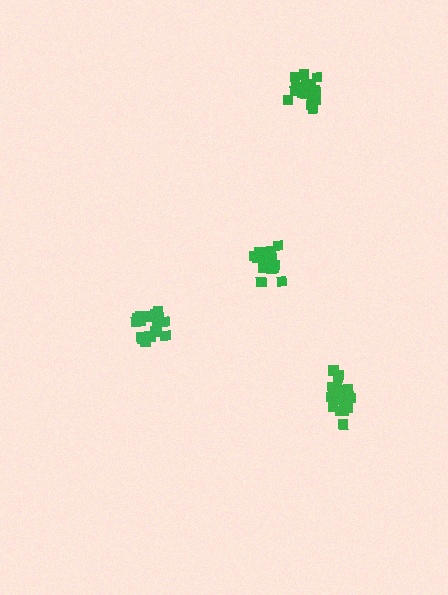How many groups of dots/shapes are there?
There are 4 groups.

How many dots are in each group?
Group 1: 20 dots, Group 2: 20 dots, Group 3: 19 dots, Group 4: 18 dots (77 total).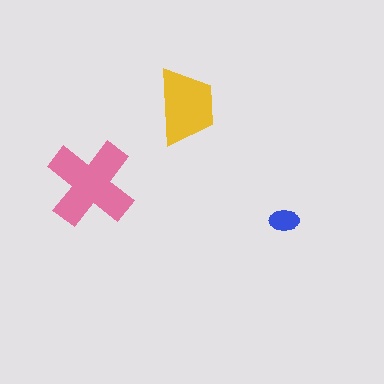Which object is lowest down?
The blue ellipse is bottommost.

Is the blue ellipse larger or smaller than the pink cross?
Smaller.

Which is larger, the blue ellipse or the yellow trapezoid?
The yellow trapezoid.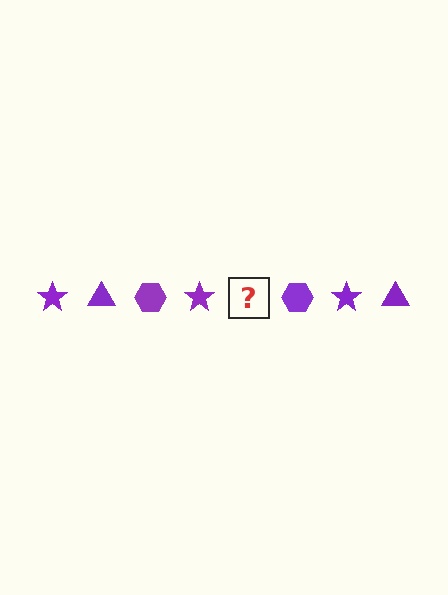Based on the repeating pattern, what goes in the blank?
The blank should be a purple triangle.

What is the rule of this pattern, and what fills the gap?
The rule is that the pattern cycles through star, triangle, hexagon shapes in purple. The gap should be filled with a purple triangle.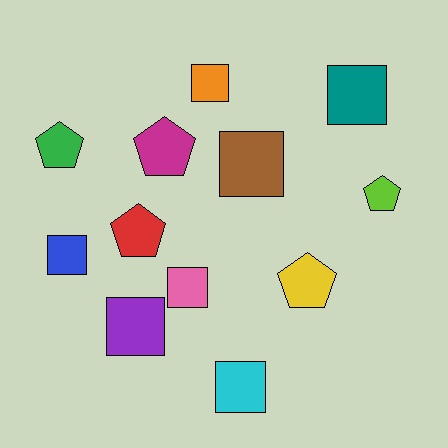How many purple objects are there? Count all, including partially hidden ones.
There is 1 purple object.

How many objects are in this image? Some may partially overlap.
There are 12 objects.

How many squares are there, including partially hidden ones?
There are 7 squares.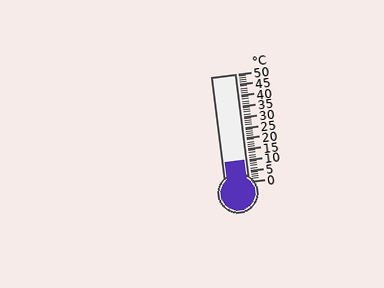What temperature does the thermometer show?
The thermometer shows approximately 10°C.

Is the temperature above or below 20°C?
The temperature is below 20°C.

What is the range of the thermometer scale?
The thermometer scale ranges from 0°C to 50°C.